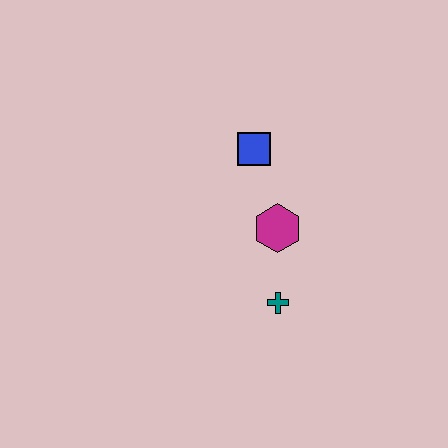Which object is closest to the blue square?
The magenta hexagon is closest to the blue square.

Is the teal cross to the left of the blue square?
No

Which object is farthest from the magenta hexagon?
The blue square is farthest from the magenta hexagon.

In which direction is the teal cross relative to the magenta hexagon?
The teal cross is below the magenta hexagon.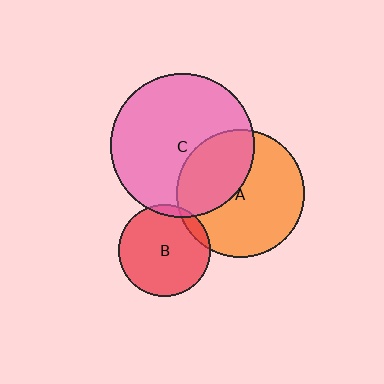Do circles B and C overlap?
Yes.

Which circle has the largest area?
Circle C (pink).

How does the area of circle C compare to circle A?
Approximately 1.3 times.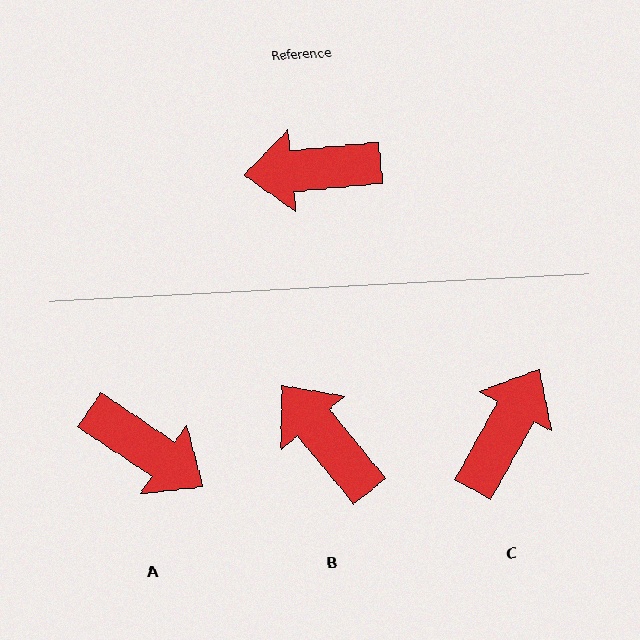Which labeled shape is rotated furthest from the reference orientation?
A, about 141 degrees away.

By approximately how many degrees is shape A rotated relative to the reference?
Approximately 141 degrees counter-clockwise.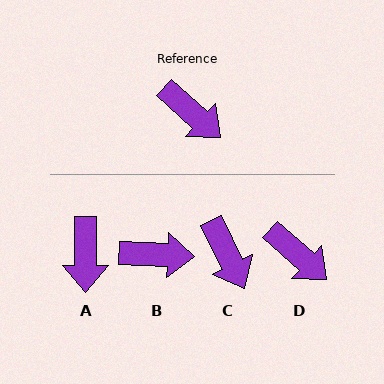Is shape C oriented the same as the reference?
No, it is off by about 22 degrees.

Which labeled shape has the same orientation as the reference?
D.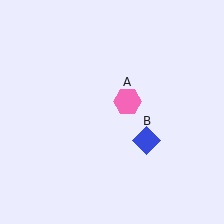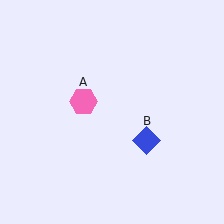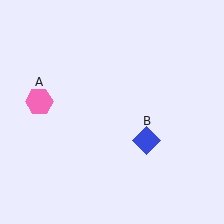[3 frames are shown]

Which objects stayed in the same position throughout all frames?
Blue diamond (object B) remained stationary.